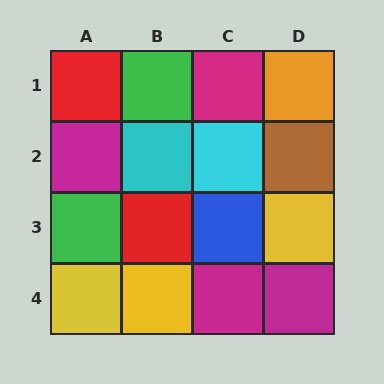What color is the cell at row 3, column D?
Yellow.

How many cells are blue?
1 cell is blue.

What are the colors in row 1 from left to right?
Red, green, magenta, orange.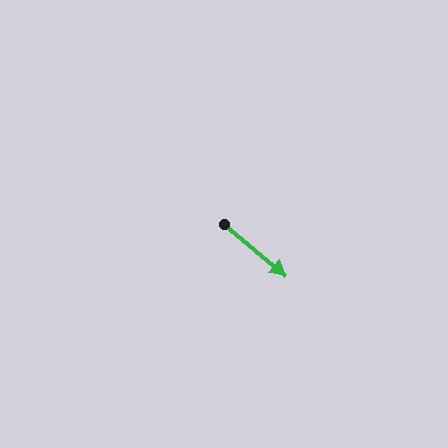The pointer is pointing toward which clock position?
Roughly 4 o'clock.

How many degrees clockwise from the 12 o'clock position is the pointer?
Approximately 130 degrees.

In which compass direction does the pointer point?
Southeast.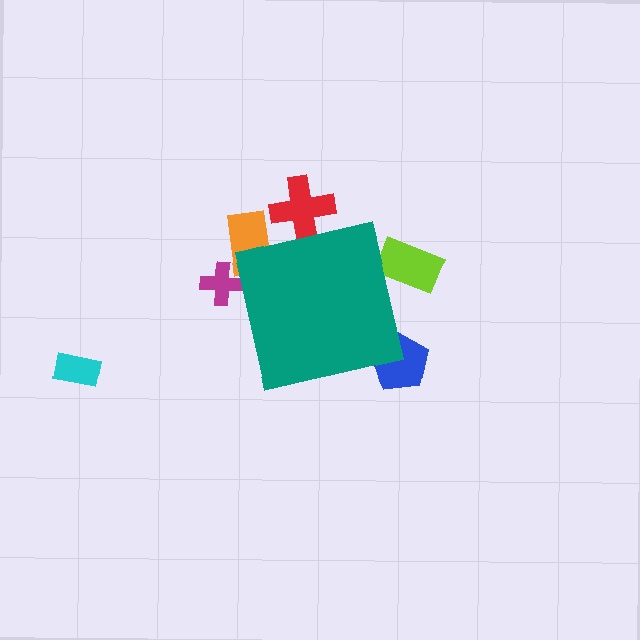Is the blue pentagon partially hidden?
Yes, the blue pentagon is partially hidden behind the teal square.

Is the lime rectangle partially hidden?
Yes, the lime rectangle is partially hidden behind the teal square.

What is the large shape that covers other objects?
A teal square.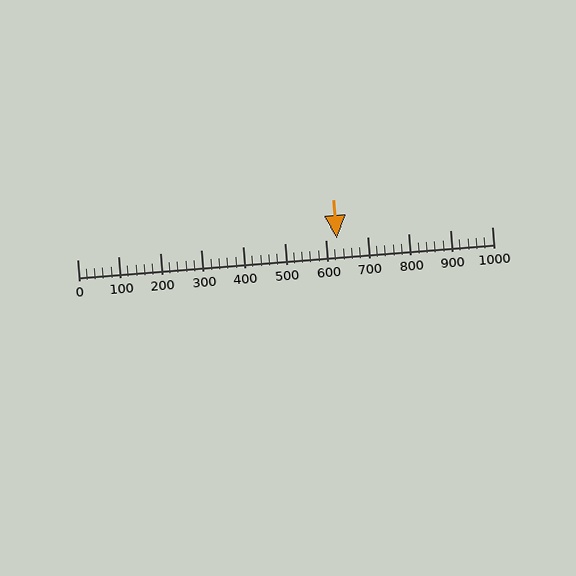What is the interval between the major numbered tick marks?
The major tick marks are spaced 100 units apart.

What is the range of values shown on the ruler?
The ruler shows values from 0 to 1000.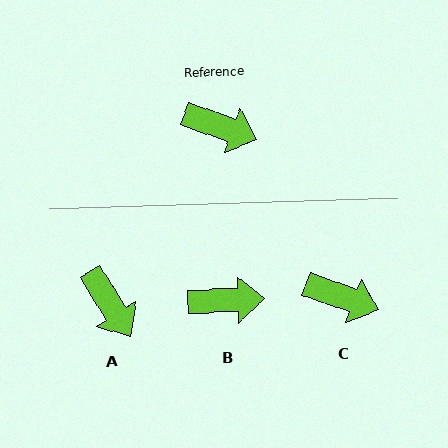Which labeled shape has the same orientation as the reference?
C.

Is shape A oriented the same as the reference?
No, it is off by about 39 degrees.